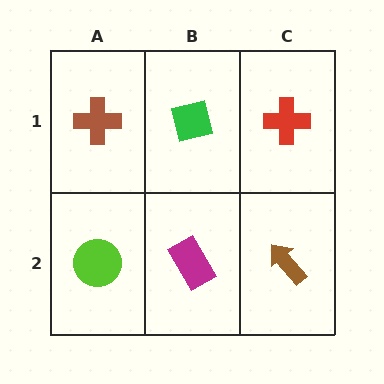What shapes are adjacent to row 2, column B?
A green square (row 1, column B), a lime circle (row 2, column A), a brown arrow (row 2, column C).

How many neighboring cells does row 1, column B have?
3.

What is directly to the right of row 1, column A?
A green square.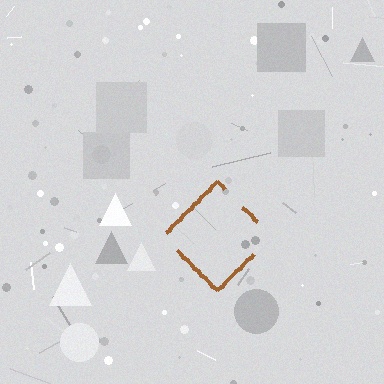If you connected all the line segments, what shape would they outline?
They would outline a diamond.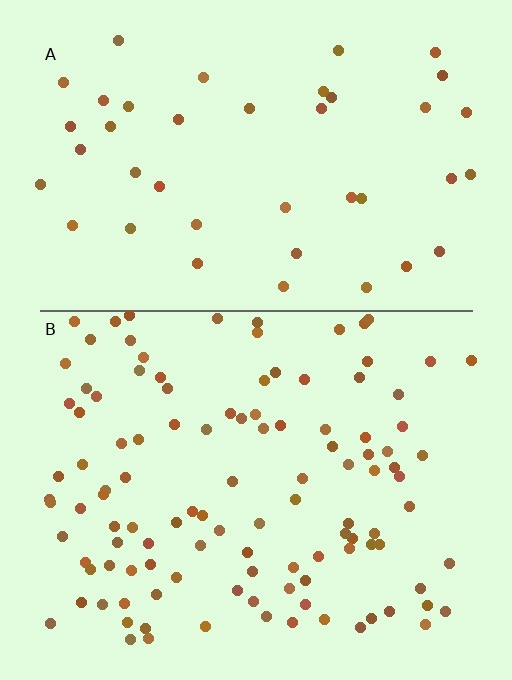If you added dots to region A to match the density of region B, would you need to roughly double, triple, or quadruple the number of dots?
Approximately triple.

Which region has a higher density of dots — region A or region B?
B (the bottom).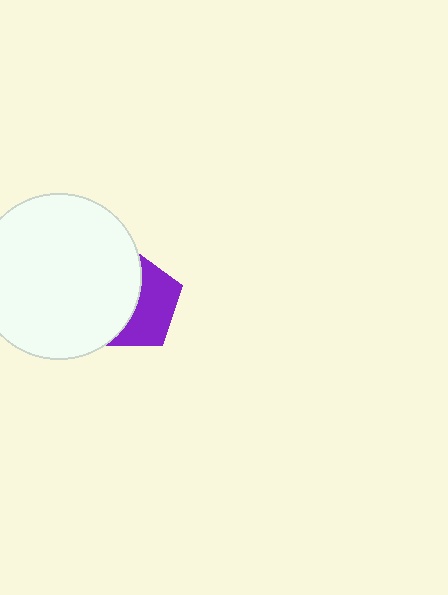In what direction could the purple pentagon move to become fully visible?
The purple pentagon could move right. That would shift it out from behind the white circle entirely.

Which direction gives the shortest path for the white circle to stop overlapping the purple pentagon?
Moving left gives the shortest separation.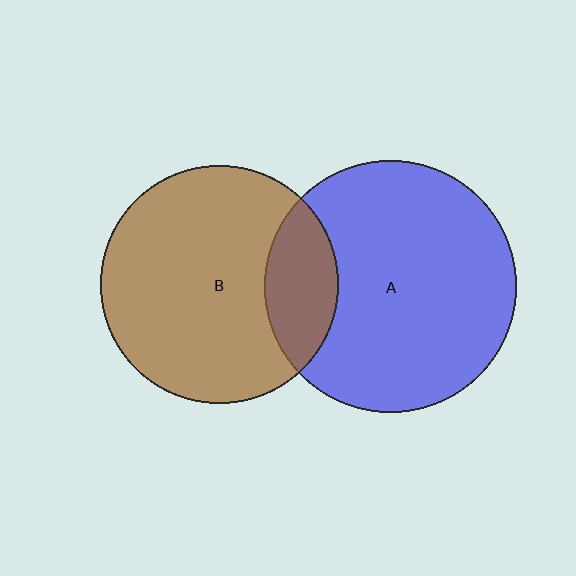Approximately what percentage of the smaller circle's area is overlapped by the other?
Approximately 20%.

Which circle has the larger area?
Circle A (blue).